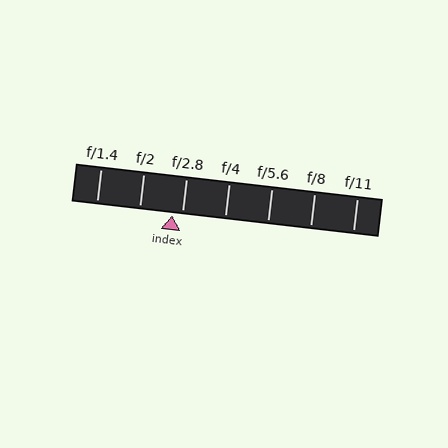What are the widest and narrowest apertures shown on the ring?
The widest aperture shown is f/1.4 and the narrowest is f/11.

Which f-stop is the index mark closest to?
The index mark is closest to f/2.8.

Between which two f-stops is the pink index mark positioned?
The index mark is between f/2 and f/2.8.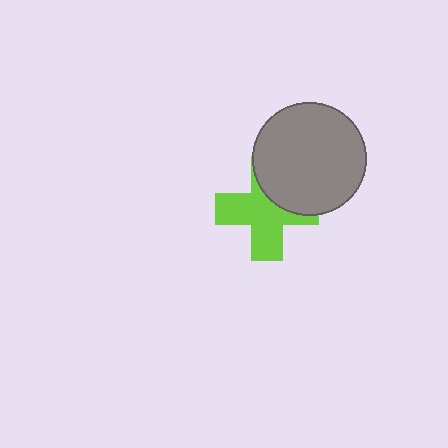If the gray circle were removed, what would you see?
You would see the complete lime cross.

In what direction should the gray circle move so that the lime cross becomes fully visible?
The gray circle should move toward the upper-right. That is the shortest direction to clear the overlap and leave the lime cross fully visible.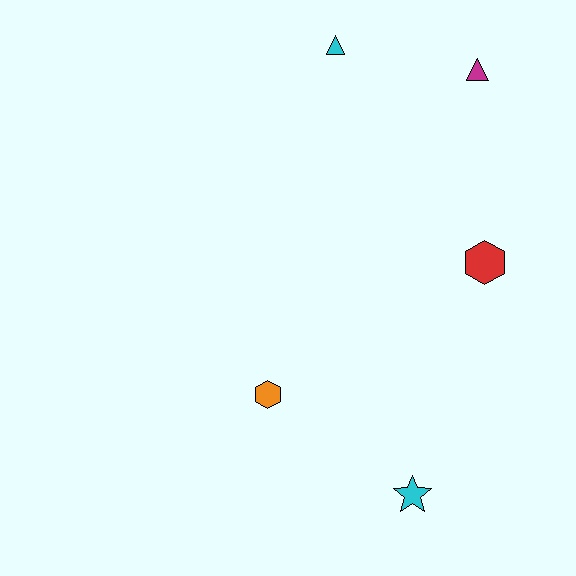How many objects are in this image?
There are 5 objects.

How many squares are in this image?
There are no squares.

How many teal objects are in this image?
There are no teal objects.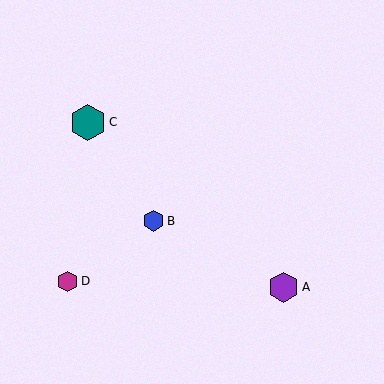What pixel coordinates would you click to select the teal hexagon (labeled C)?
Click at (88, 122) to select the teal hexagon C.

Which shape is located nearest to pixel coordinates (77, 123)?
The teal hexagon (labeled C) at (88, 122) is nearest to that location.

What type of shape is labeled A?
Shape A is a purple hexagon.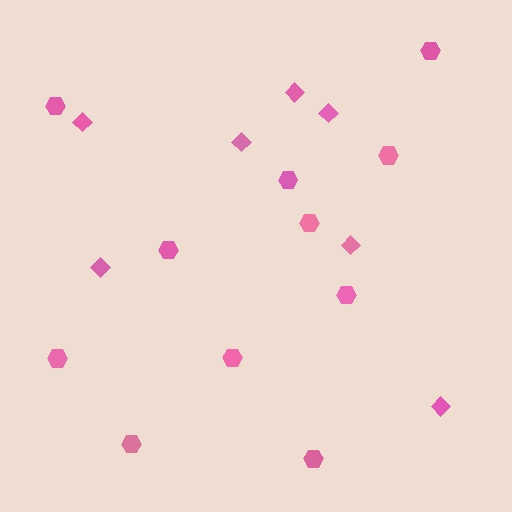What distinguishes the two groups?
There are 2 groups: one group of hexagons (11) and one group of diamonds (7).